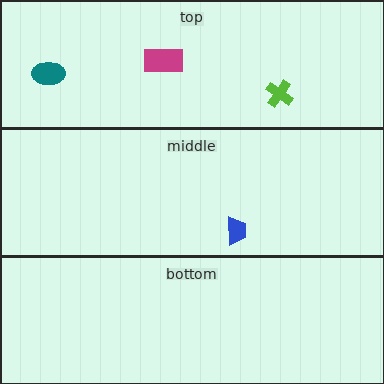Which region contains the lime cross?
The top region.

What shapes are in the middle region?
The blue trapezoid.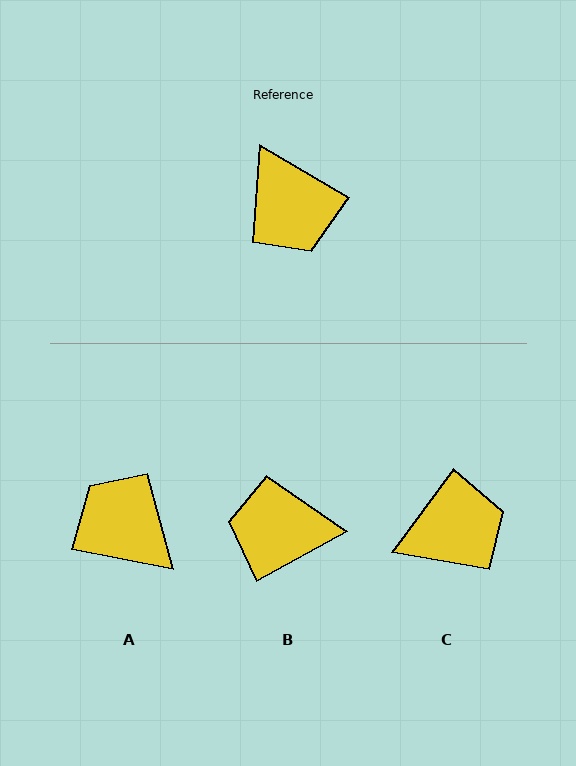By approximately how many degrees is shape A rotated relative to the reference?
Approximately 160 degrees clockwise.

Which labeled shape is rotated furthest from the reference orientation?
A, about 160 degrees away.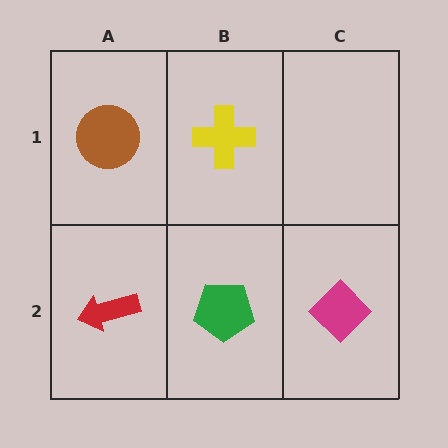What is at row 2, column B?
A green pentagon.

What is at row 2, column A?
A red arrow.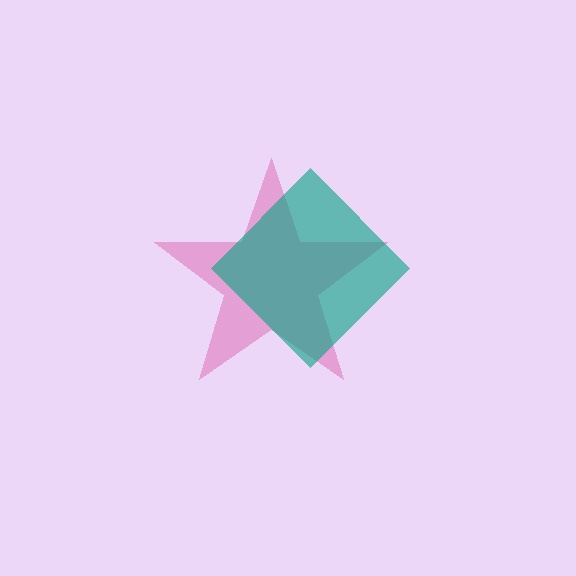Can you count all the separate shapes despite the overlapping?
Yes, there are 2 separate shapes.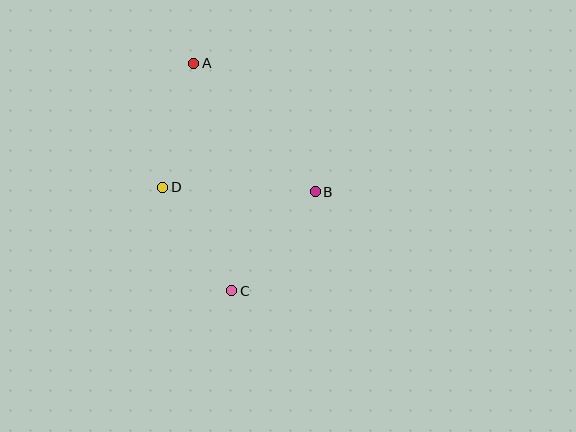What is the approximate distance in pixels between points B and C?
The distance between B and C is approximately 129 pixels.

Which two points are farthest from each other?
Points A and C are farthest from each other.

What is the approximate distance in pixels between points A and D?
The distance between A and D is approximately 128 pixels.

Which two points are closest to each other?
Points C and D are closest to each other.